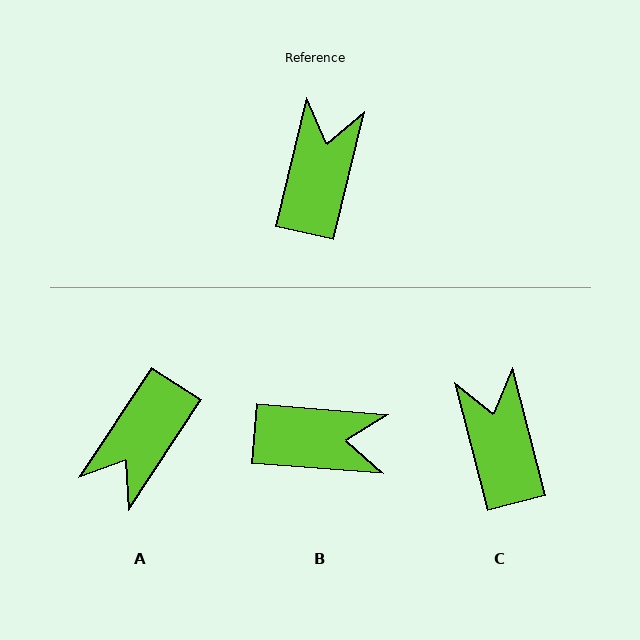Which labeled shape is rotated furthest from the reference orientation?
A, about 160 degrees away.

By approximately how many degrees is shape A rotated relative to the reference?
Approximately 160 degrees counter-clockwise.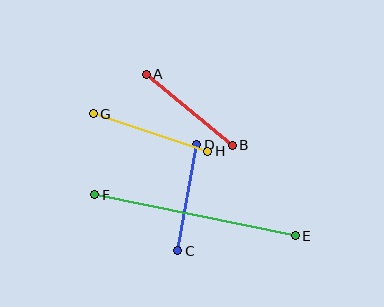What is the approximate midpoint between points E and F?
The midpoint is at approximately (195, 215) pixels.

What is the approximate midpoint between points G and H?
The midpoint is at approximately (150, 133) pixels.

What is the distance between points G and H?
The distance is approximately 121 pixels.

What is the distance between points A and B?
The distance is approximately 111 pixels.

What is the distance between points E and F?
The distance is approximately 205 pixels.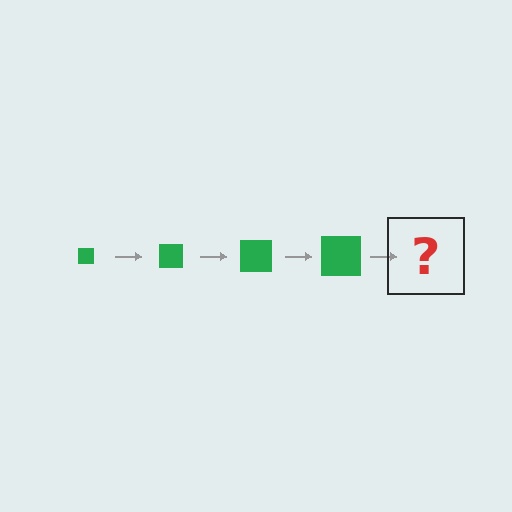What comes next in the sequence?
The next element should be a green square, larger than the previous one.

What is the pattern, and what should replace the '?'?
The pattern is that the square gets progressively larger each step. The '?' should be a green square, larger than the previous one.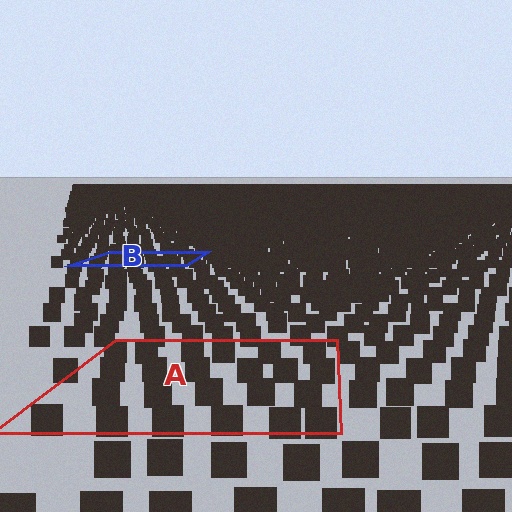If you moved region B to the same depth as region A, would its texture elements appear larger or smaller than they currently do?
They would appear larger. At a closer depth, the same texture elements are projected at a bigger on-screen size.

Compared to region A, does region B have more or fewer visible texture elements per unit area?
Region B has more texture elements per unit area — they are packed more densely because it is farther away.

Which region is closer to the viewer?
Region A is closer. The texture elements there are larger and more spread out.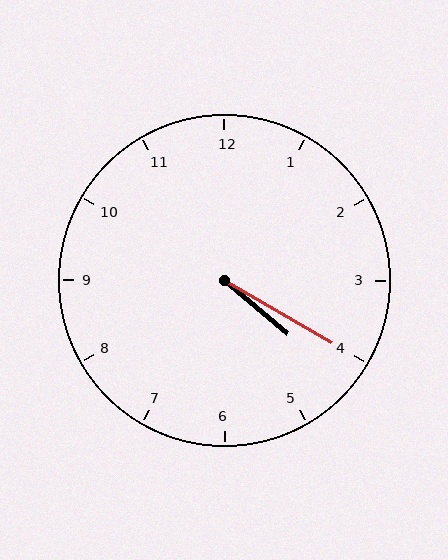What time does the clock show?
4:20.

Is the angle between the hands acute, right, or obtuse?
It is acute.